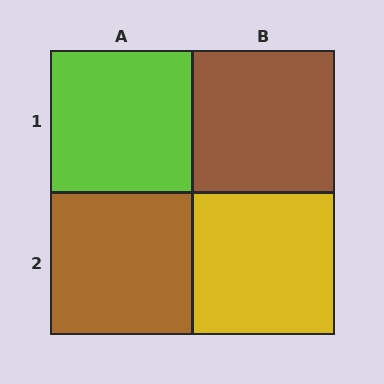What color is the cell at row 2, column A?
Brown.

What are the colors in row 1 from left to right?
Lime, brown.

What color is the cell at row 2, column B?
Yellow.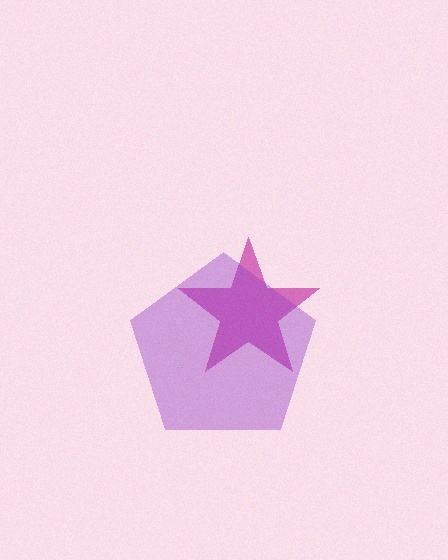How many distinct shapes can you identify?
There are 2 distinct shapes: a magenta star, a purple pentagon.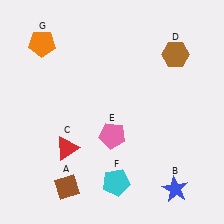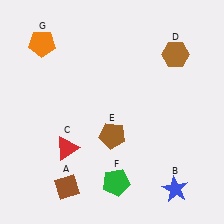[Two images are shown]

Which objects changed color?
E changed from pink to brown. F changed from cyan to green.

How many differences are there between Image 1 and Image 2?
There are 2 differences between the two images.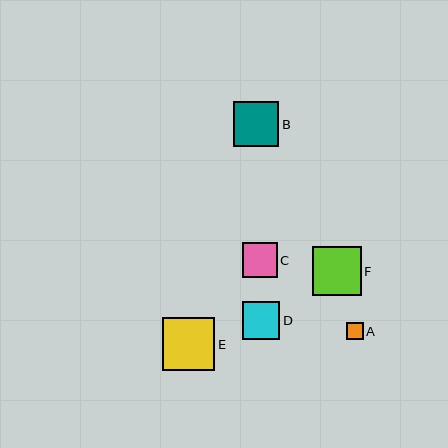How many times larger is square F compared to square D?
Square F is approximately 1.3 times the size of square D.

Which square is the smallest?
Square A is the smallest with a size of approximately 17 pixels.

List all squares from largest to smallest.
From largest to smallest: E, F, B, D, C, A.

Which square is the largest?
Square E is the largest with a size of approximately 53 pixels.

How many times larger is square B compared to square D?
Square B is approximately 1.2 times the size of square D.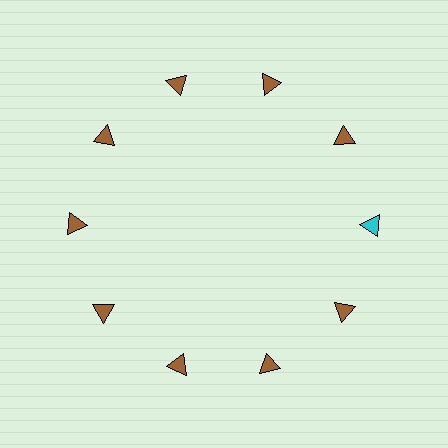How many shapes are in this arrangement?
There are 10 shapes arranged in a ring pattern.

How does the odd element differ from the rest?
It has a different color: cyan instead of brown.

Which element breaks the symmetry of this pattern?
The cyan triangle at roughly the 3 o'clock position breaks the symmetry. All other shapes are brown triangles.